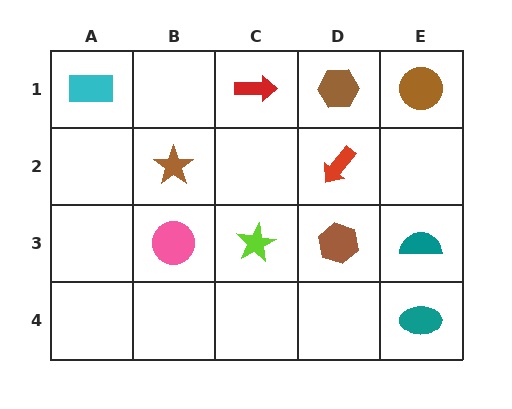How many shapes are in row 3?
4 shapes.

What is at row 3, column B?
A pink circle.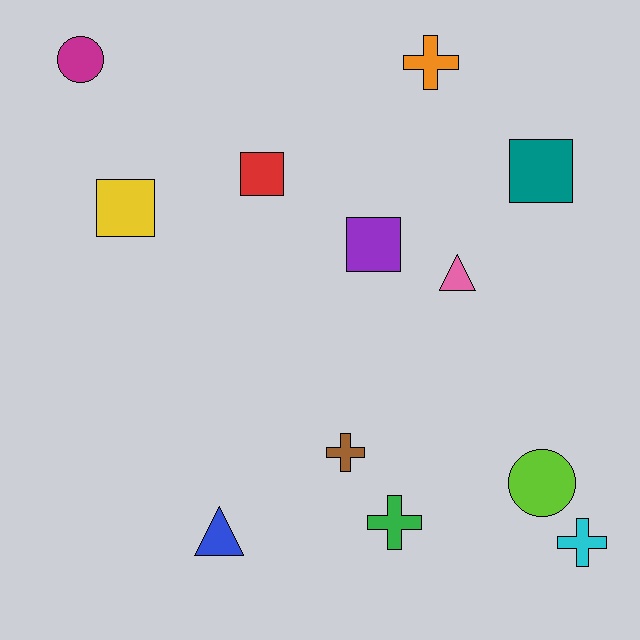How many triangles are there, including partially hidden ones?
There are 2 triangles.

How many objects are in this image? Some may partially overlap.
There are 12 objects.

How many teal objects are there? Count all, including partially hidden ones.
There is 1 teal object.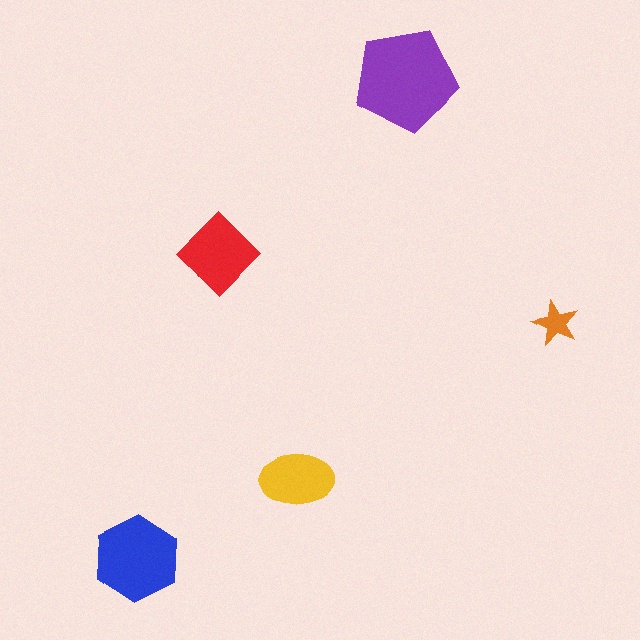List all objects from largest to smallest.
The purple pentagon, the blue hexagon, the red diamond, the yellow ellipse, the orange star.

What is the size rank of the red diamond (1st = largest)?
3rd.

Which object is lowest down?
The blue hexagon is bottommost.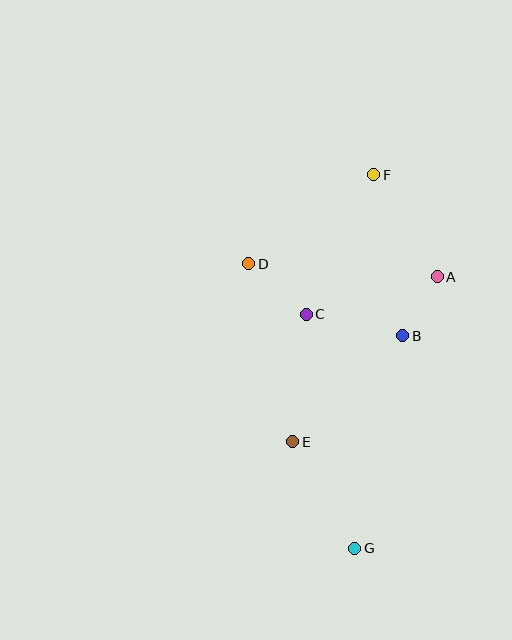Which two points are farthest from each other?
Points F and G are farthest from each other.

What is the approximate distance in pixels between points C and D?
The distance between C and D is approximately 77 pixels.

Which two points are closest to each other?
Points A and B are closest to each other.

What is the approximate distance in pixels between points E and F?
The distance between E and F is approximately 279 pixels.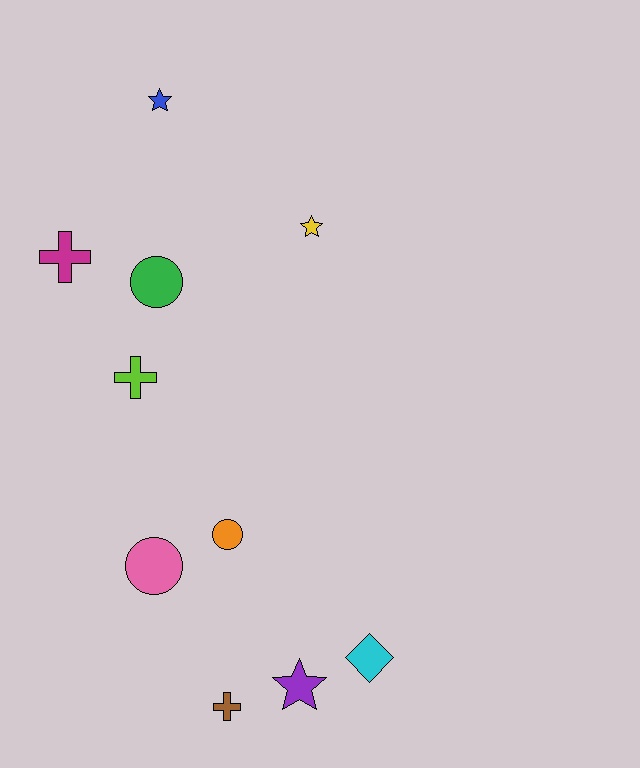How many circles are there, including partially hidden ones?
There are 3 circles.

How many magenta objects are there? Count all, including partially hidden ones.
There is 1 magenta object.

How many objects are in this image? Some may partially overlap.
There are 10 objects.